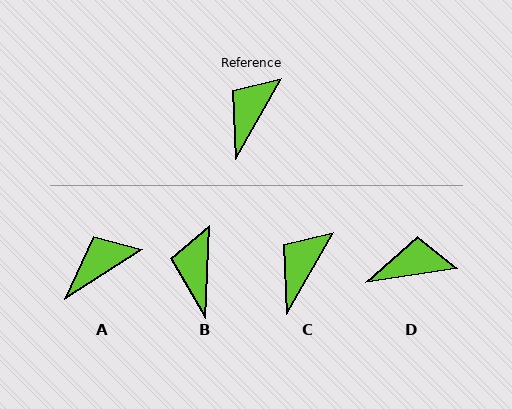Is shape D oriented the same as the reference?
No, it is off by about 52 degrees.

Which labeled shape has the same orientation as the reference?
C.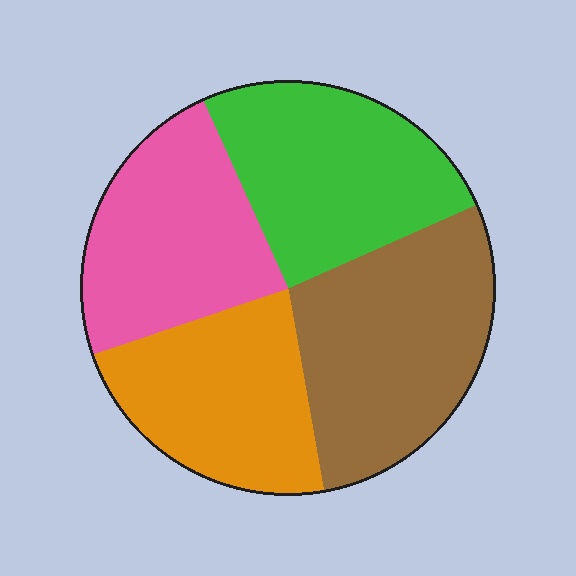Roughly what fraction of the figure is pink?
Pink takes up about one quarter (1/4) of the figure.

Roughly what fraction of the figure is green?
Green covers roughly 25% of the figure.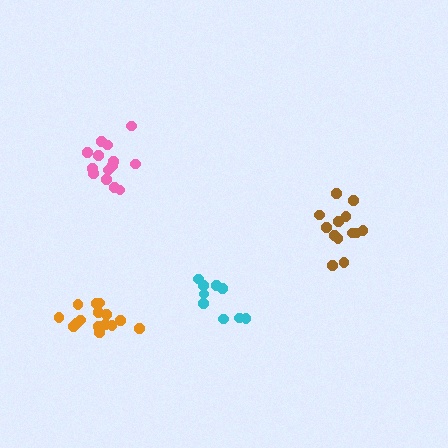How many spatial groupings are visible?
There are 4 spatial groupings.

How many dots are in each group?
Group 1: 13 dots, Group 2: 9 dots, Group 3: 15 dots, Group 4: 15 dots (52 total).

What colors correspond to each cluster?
The clusters are colored: brown, cyan, pink, orange.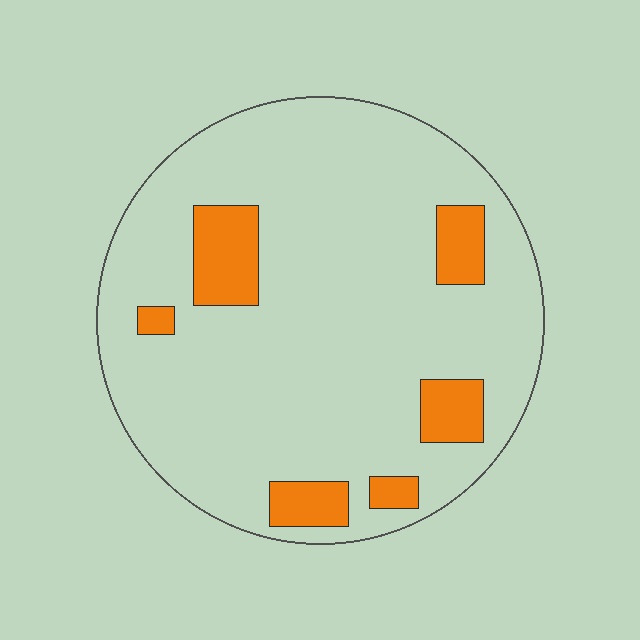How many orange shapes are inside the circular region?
6.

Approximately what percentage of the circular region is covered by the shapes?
Approximately 15%.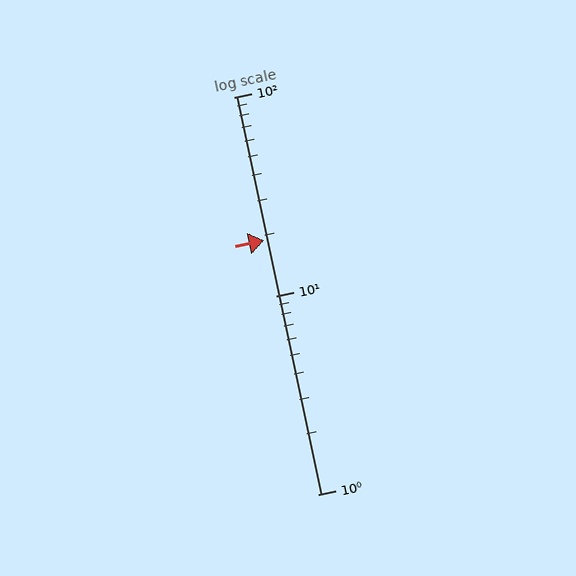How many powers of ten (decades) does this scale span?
The scale spans 2 decades, from 1 to 100.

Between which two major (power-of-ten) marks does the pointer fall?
The pointer is between 10 and 100.